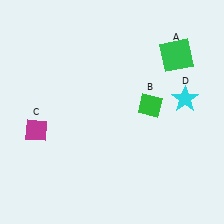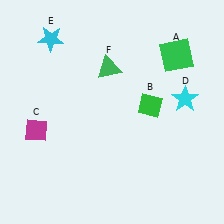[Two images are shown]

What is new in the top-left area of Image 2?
A cyan star (E) was added in the top-left area of Image 2.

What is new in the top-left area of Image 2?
A green triangle (F) was added in the top-left area of Image 2.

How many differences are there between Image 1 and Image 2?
There are 2 differences between the two images.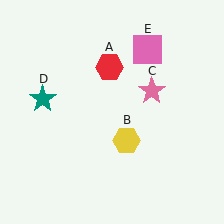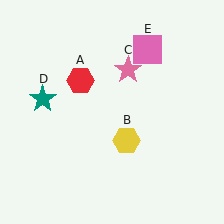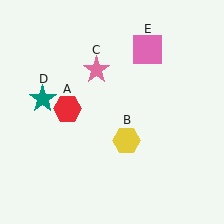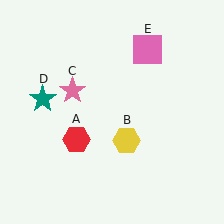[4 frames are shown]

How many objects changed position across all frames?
2 objects changed position: red hexagon (object A), pink star (object C).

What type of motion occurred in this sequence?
The red hexagon (object A), pink star (object C) rotated counterclockwise around the center of the scene.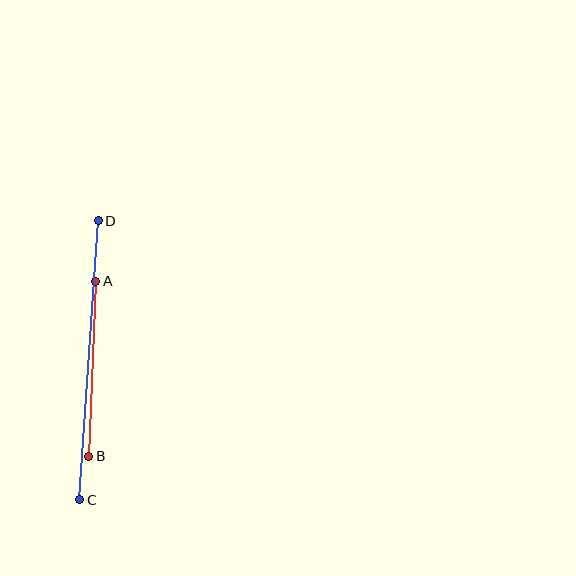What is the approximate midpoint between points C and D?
The midpoint is at approximately (89, 360) pixels.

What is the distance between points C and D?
The distance is approximately 280 pixels.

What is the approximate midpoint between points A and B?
The midpoint is at approximately (92, 369) pixels.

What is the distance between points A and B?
The distance is approximately 175 pixels.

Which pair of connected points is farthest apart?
Points C and D are farthest apart.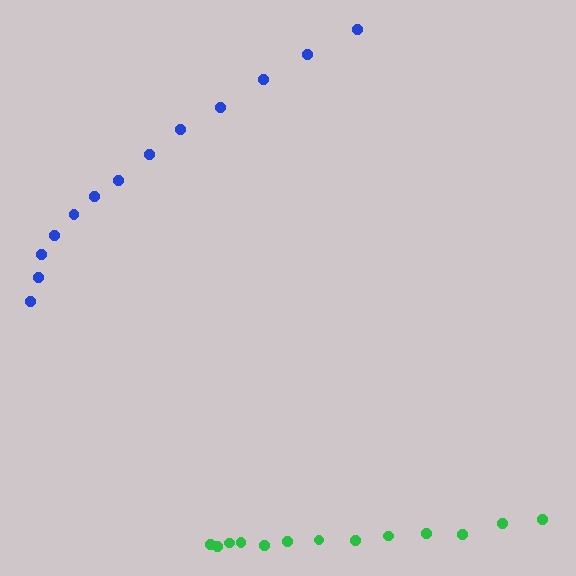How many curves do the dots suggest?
There are 2 distinct paths.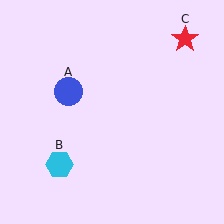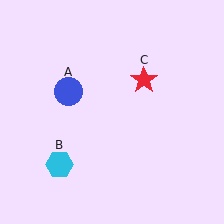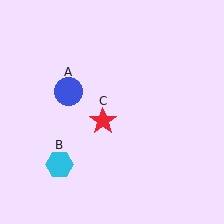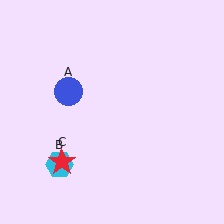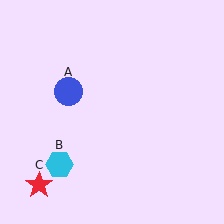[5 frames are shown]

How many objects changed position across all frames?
1 object changed position: red star (object C).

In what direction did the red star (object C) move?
The red star (object C) moved down and to the left.